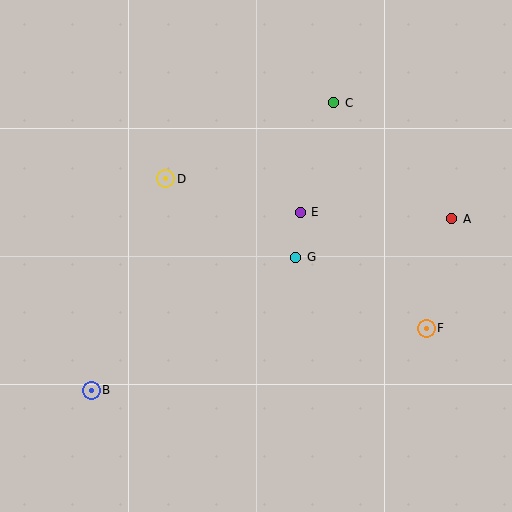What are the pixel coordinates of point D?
Point D is at (166, 179).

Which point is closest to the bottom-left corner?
Point B is closest to the bottom-left corner.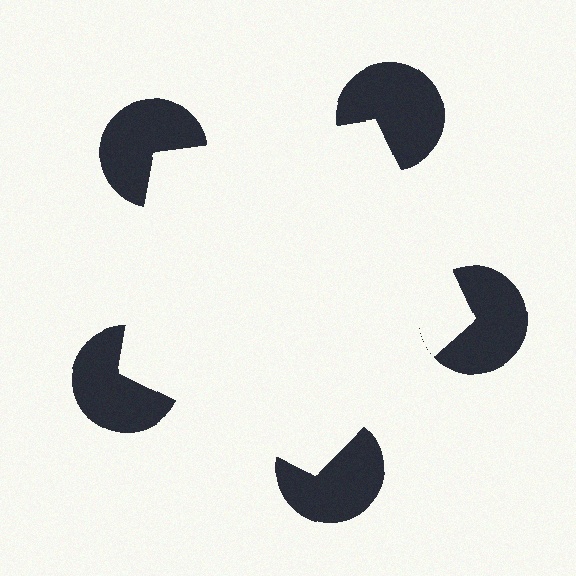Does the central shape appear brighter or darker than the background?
It typically appears slightly brighter than the background, even though no actual brightness change is drawn.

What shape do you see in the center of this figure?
An illusory pentagon — its edges are inferred from the aligned wedge cuts in the pac-man discs, not physically drawn.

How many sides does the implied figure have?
5 sides.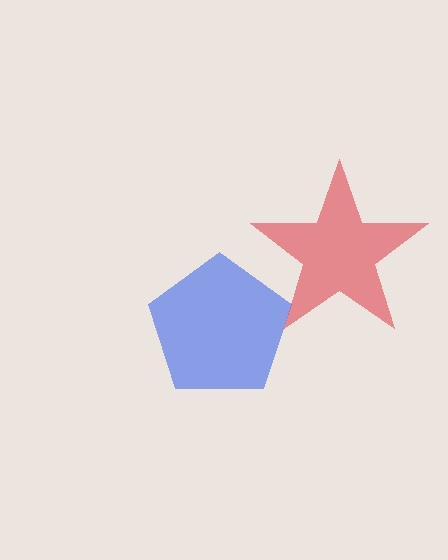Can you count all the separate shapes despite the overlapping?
Yes, there are 2 separate shapes.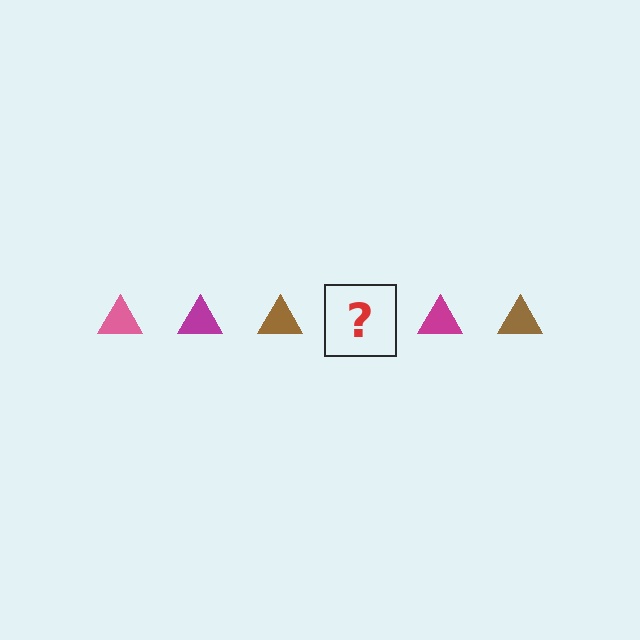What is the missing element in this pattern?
The missing element is a pink triangle.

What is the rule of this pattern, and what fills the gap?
The rule is that the pattern cycles through pink, magenta, brown triangles. The gap should be filled with a pink triangle.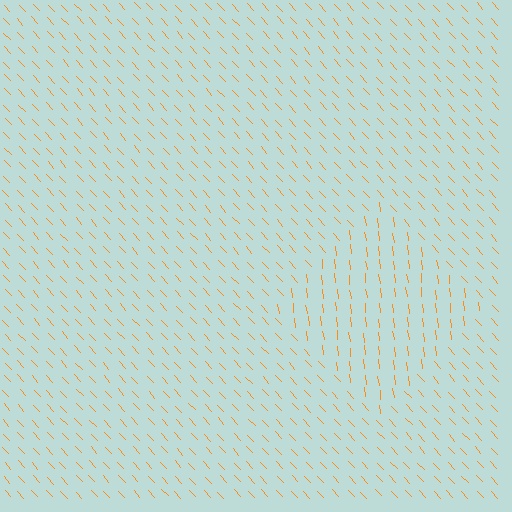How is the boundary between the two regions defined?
The boundary is defined purely by a change in line orientation (approximately 36 degrees difference). All lines are the same color and thickness.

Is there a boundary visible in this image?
Yes, there is a texture boundary formed by a change in line orientation.